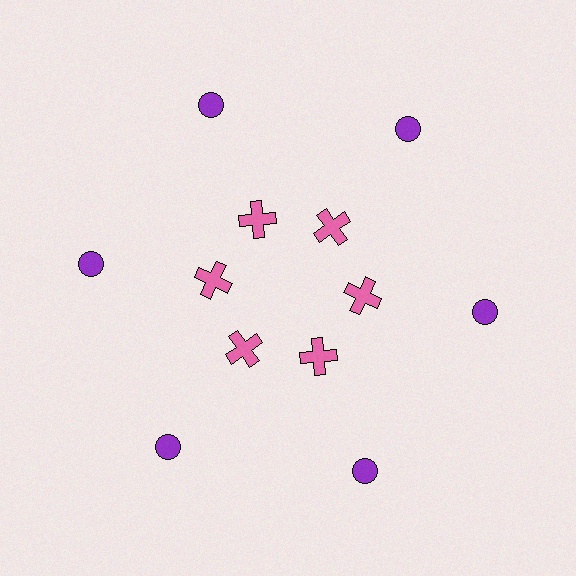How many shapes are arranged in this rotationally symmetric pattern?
There are 12 shapes, arranged in 6 groups of 2.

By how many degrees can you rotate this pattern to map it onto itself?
The pattern maps onto itself every 60 degrees of rotation.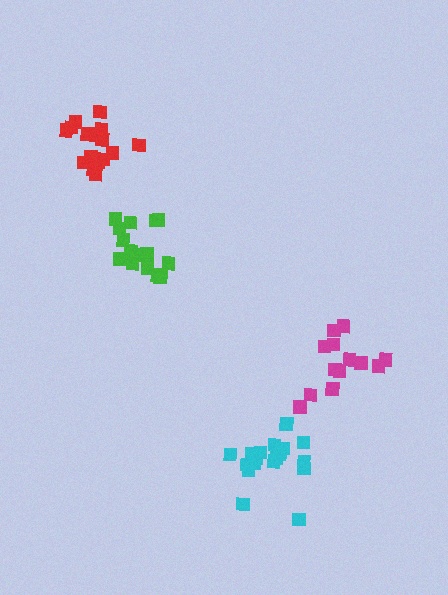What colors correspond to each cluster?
The clusters are colored: red, cyan, green, magenta.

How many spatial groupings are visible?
There are 4 spatial groupings.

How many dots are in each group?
Group 1: 16 dots, Group 2: 18 dots, Group 3: 16 dots, Group 4: 13 dots (63 total).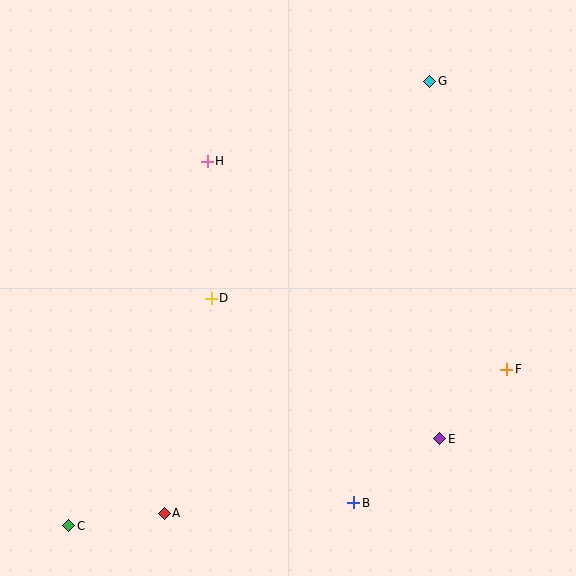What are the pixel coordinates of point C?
Point C is at (69, 526).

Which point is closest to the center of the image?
Point D at (211, 299) is closest to the center.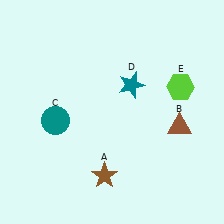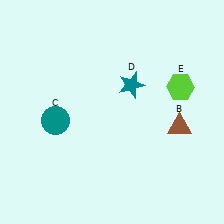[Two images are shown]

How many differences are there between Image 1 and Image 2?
There is 1 difference between the two images.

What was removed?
The brown star (A) was removed in Image 2.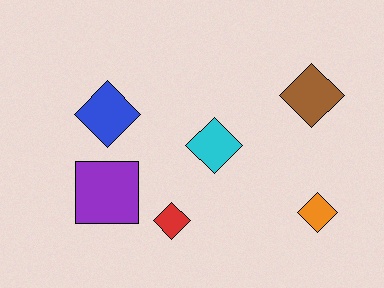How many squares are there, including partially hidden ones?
There is 1 square.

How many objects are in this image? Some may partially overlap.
There are 6 objects.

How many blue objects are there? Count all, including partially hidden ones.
There is 1 blue object.